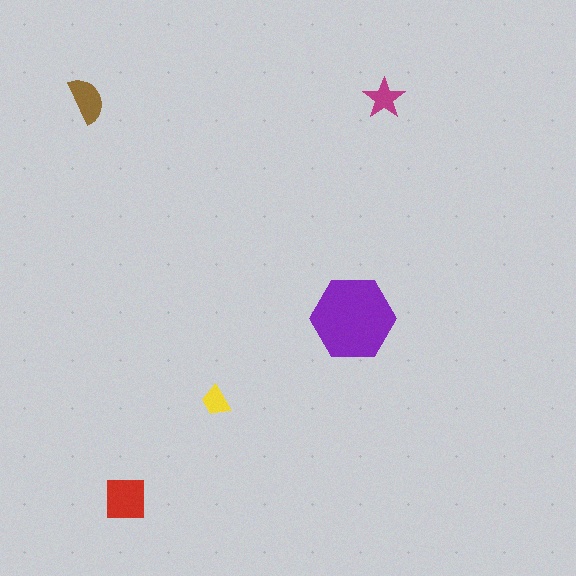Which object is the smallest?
The yellow trapezoid.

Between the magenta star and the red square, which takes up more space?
The red square.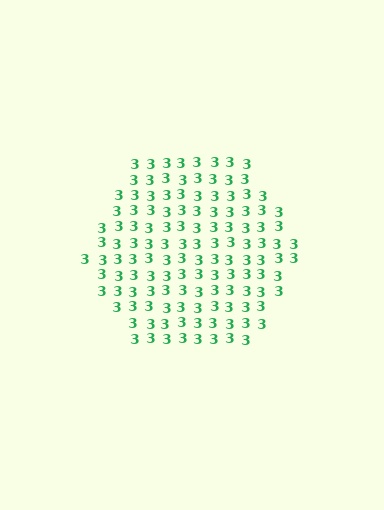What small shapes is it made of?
It is made of small digit 3's.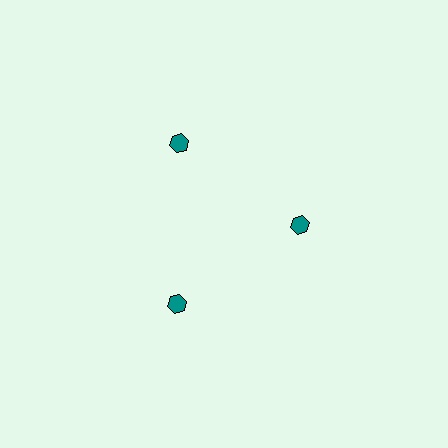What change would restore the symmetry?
The symmetry would be restored by moving it outward, back onto the ring so that all 3 hexagons sit at equal angles and equal distance from the center.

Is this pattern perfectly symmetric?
No. The 3 teal hexagons are arranged in a ring, but one element near the 3 o'clock position is pulled inward toward the center, breaking the 3-fold rotational symmetry.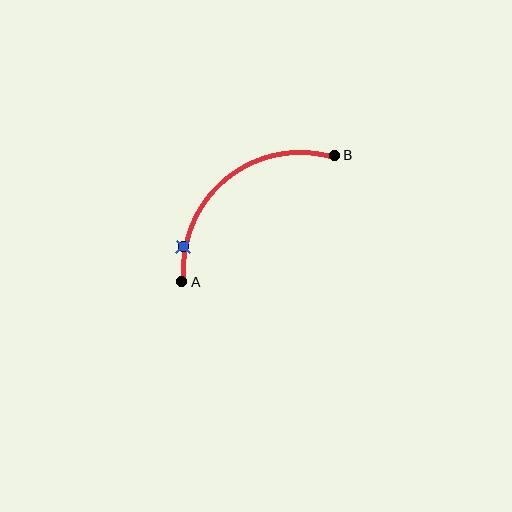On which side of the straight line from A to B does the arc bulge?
The arc bulges above and to the left of the straight line connecting A and B.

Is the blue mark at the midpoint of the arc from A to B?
No. The blue mark lies on the arc but is closer to endpoint A. The arc midpoint would be at the point on the curve equidistant along the arc from both A and B.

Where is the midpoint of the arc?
The arc midpoint is the point on the curve farthest from the straight line joining A and B. It sits above and to the left of that line.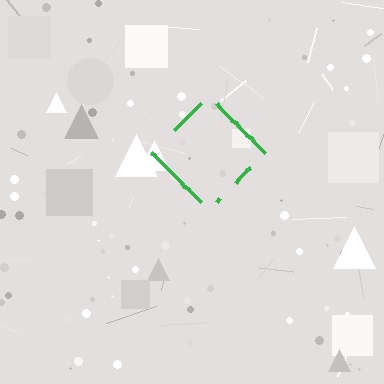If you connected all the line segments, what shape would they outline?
They would outline a diamond.